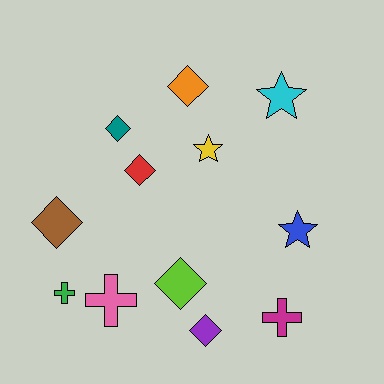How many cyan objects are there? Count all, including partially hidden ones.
There is 1 cyan object.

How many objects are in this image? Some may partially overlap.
There are 12 objects.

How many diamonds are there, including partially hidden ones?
There are 6 diamonds.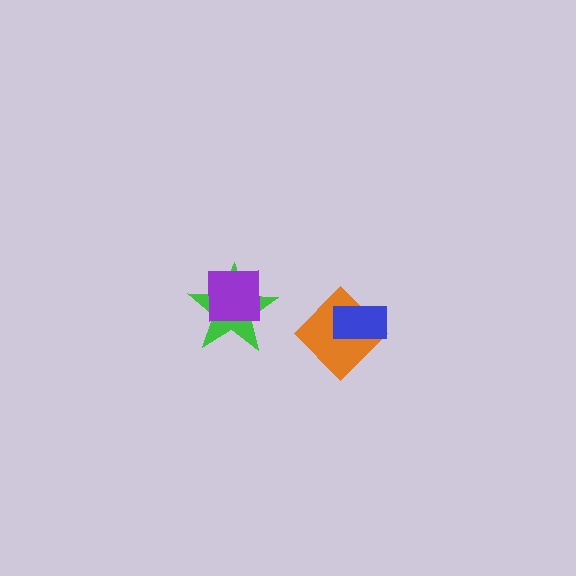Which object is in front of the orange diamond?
The blue rectangle is in front of the orange diamond.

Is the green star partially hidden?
Yes, it is partially covered by another shape.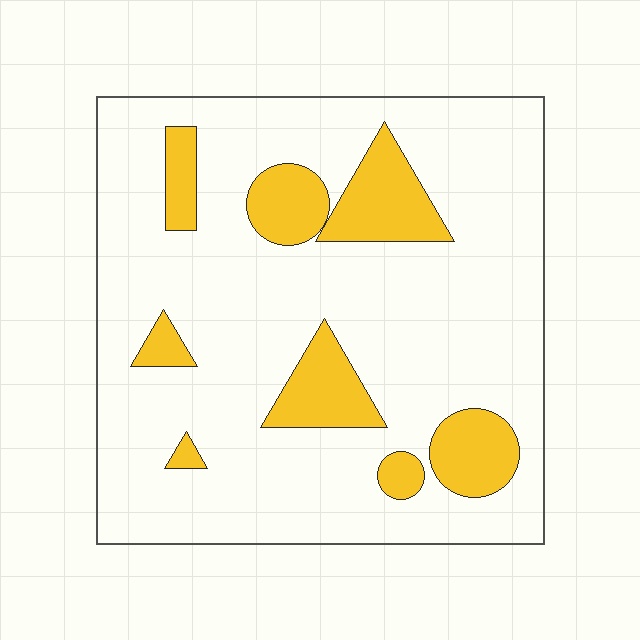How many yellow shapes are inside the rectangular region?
8.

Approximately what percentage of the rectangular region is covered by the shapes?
Approximately 20%.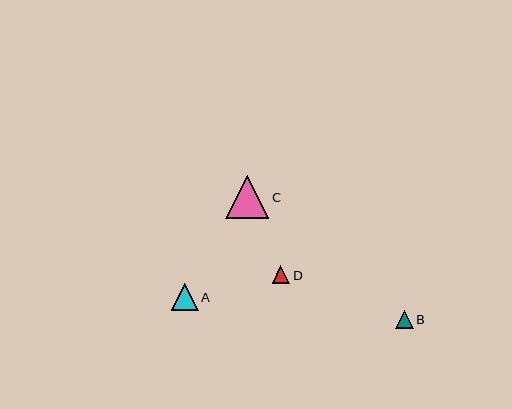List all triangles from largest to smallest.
From largest to smallest: C, A, B, D.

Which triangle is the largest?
Triangle C is the largest with a size of approximately 43 pixels.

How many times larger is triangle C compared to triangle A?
Triangle C is approximately 1.6 times the size of triangle A.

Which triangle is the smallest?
Triangle D is the smallest with a size of approximately 18 pixels.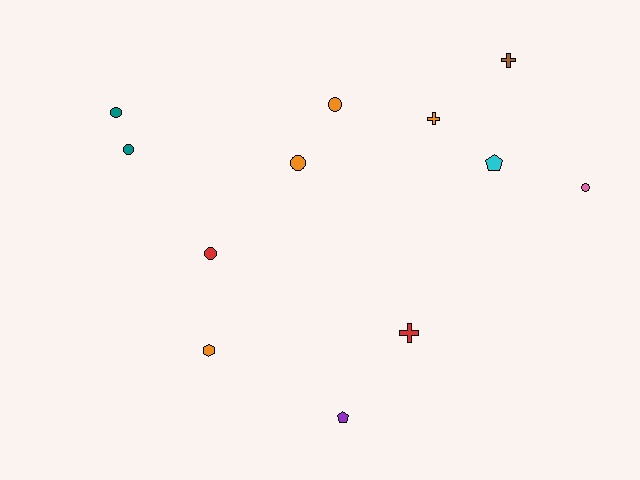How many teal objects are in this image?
There are 2 teal objects.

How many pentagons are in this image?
There are 2 pentagons.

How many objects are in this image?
There are 12 objects.